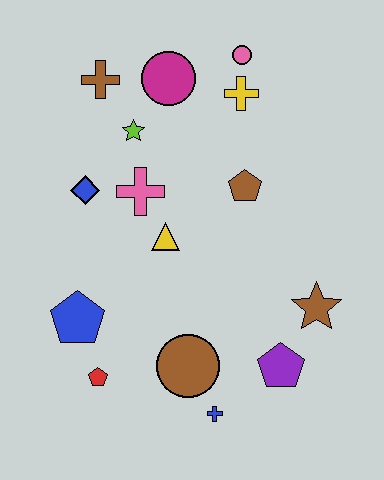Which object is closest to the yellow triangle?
The pink cross is closest to the yellow triangle.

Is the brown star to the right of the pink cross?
Yes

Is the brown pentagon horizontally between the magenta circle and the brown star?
Yes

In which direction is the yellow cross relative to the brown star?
The yellow cross is above the brown star.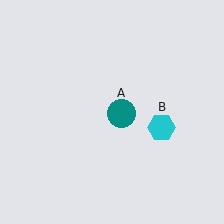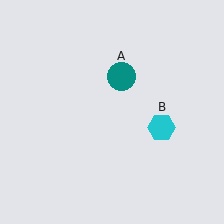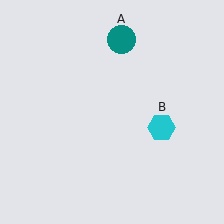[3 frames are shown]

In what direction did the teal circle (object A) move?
The teal circle (object A) moved up.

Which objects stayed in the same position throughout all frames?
Cyan hexagon (object B) remained stationary.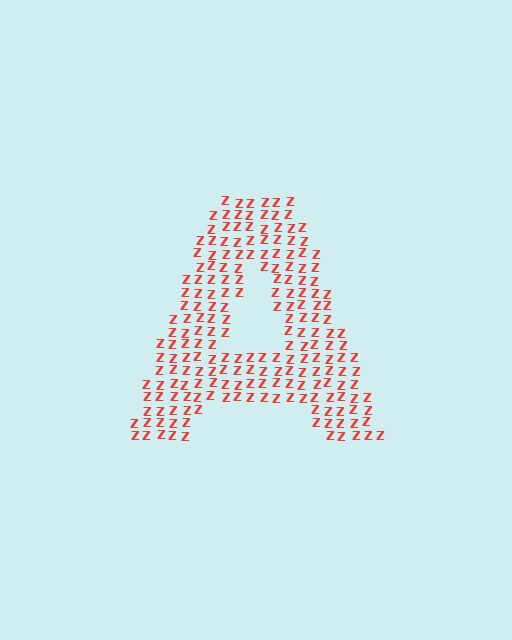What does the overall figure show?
The overall figure shows the letter A.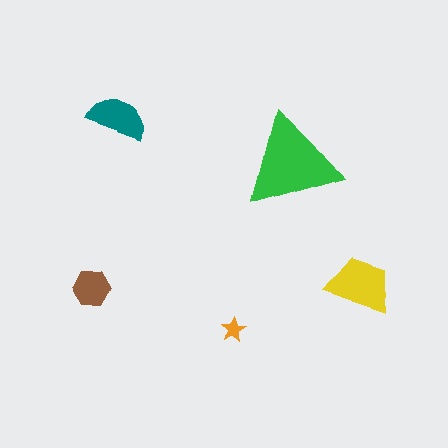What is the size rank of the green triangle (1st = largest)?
1st.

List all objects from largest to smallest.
The green triangle, the yellow trapezoid, the teal semicircle, the brown hexagon, the orange star.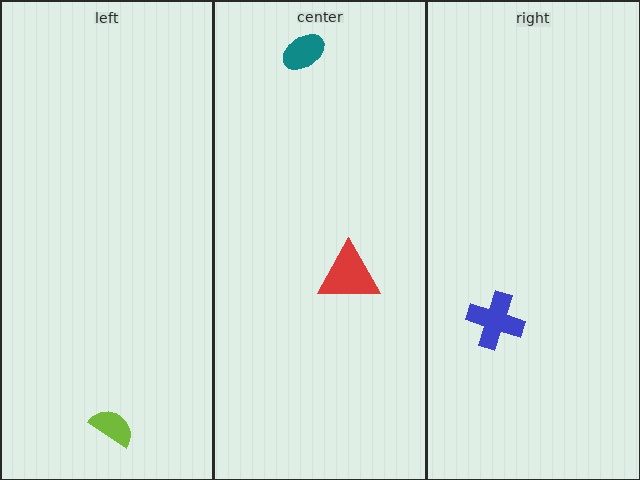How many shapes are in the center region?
2.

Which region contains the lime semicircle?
The left region.